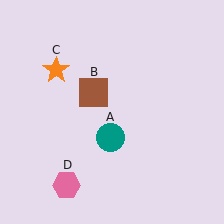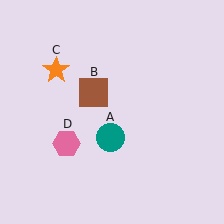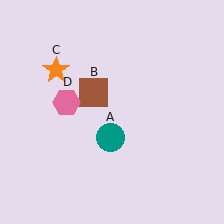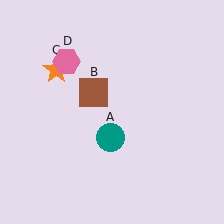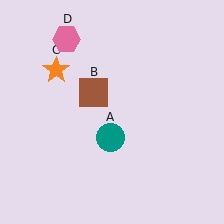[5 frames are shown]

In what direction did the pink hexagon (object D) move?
The pink hexagon (object D) moved up.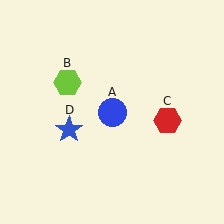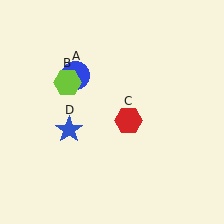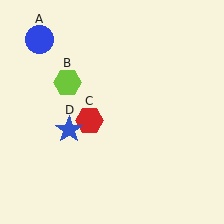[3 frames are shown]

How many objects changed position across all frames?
2 objects changed position: blue circle (object A), red hexagon (object C).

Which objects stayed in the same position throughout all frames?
Lime hexagon (object B) and blue star (object D) remained stationary.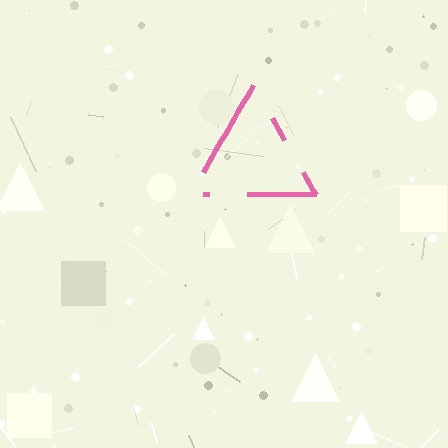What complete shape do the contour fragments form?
The contour fragments form a triangle.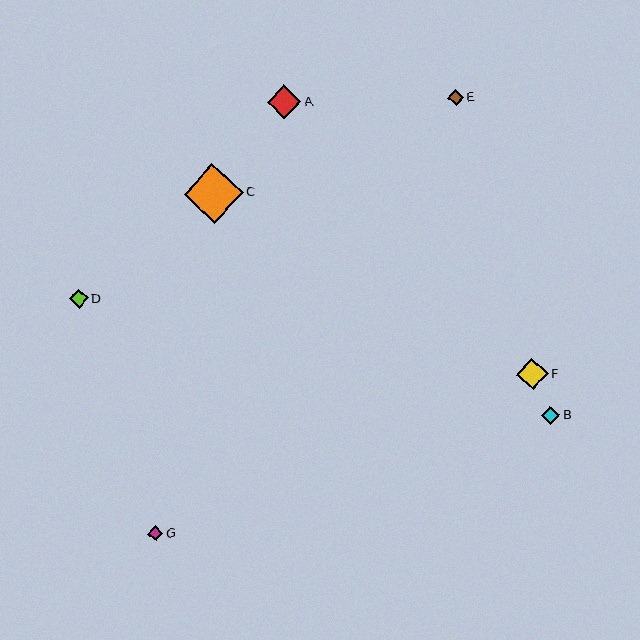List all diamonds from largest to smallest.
From largest to smallest: C, A, F, D, B, E, G.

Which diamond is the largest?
Diamond C is the largest with a size of approximately 59 pixels.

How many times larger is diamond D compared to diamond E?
Diamond D is approximately 1.1 times the size of diamond E.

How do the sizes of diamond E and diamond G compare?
Diamond E and diamond G are approximately the same size.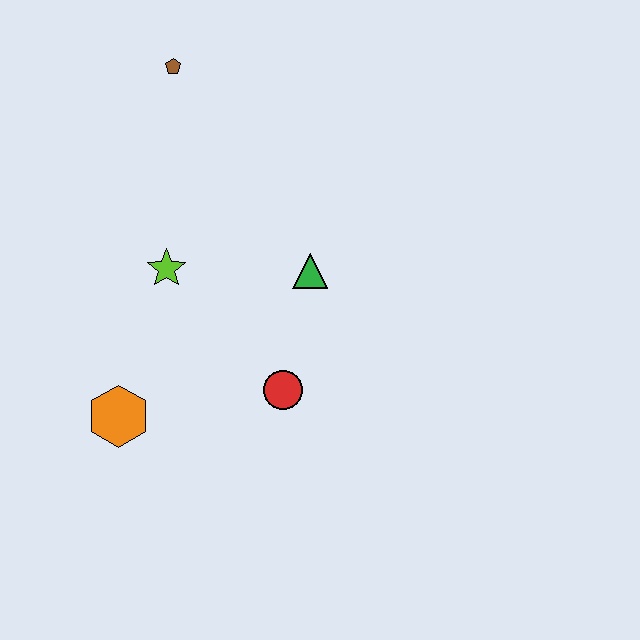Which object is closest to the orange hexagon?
The lime star is closest to the orange hexagon.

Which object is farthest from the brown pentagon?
The orange hexagon is farthest from the brown pentagon.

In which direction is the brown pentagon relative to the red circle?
The brown pentagon is above the red circle.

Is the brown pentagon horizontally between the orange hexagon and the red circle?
Yes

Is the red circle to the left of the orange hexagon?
No